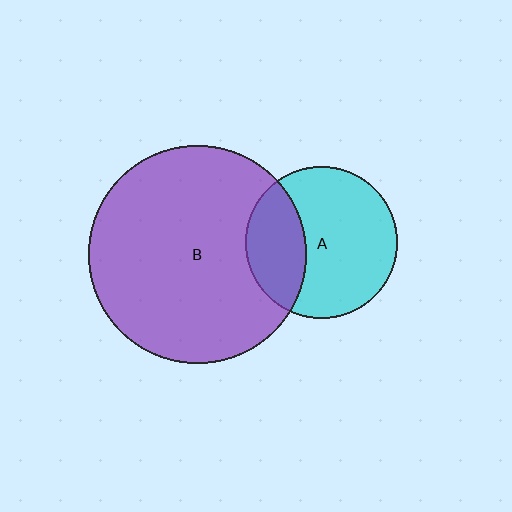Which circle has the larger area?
Circle B (purple).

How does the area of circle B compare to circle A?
Approximately 2.1 times.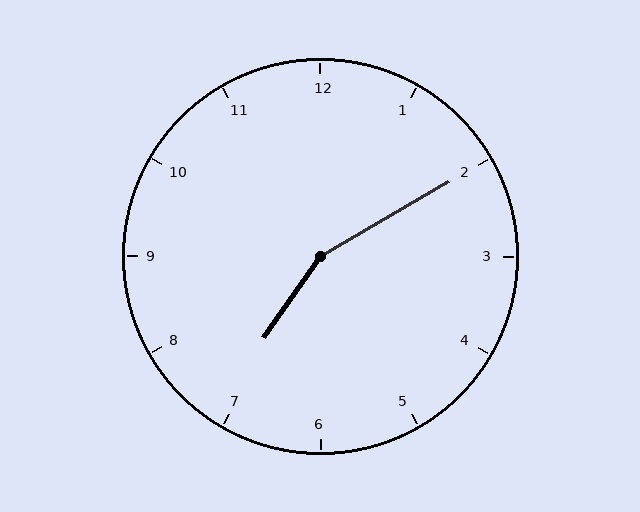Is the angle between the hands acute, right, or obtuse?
It is obtuse.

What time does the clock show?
7:10.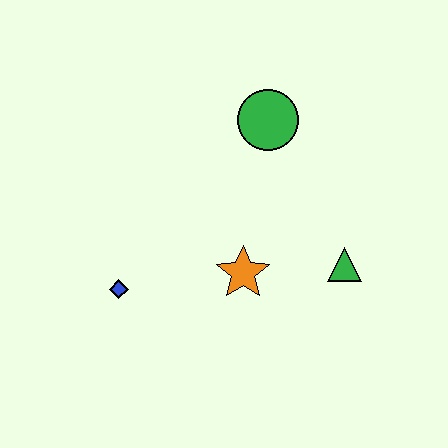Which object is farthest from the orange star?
The green circle is farthest from the orange star.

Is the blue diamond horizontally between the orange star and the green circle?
No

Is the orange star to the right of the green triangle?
No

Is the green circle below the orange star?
No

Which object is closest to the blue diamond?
The orange star is closest to the blue diamond.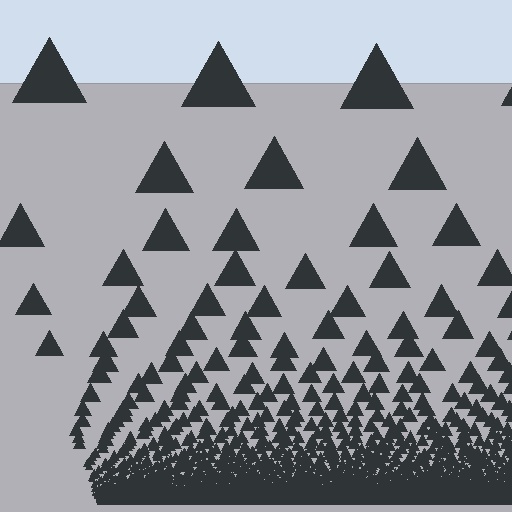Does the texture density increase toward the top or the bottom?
Density increases toward the bottom.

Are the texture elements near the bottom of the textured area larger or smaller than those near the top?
Smaller. The gradient is inverted — elements near the bottom are smaller and denser.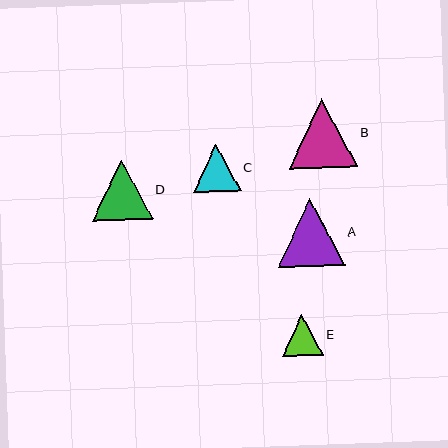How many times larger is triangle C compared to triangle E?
Triangle C is approximately 1.2 times the size of triangle E.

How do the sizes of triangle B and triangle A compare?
Triangle B and triangle A are approximately the same size.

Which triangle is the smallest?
Triangle E is the smallest with a size of approximately 41 pixels.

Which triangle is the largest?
Triangle B is the largest with a size of approximately 69 pixels.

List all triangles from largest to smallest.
From largest to smallest: B, A, D, C, E.